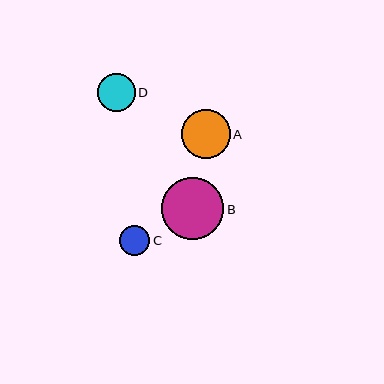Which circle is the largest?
Circle B is the largest with a size of approximately 62 pixels.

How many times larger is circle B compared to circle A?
Circle B is approximately 1.3 times the size of circle A.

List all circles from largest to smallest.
From largest to smallest: B, A, D, C.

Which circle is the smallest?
Circle C is the smallest with a size of approximately 30 pixels.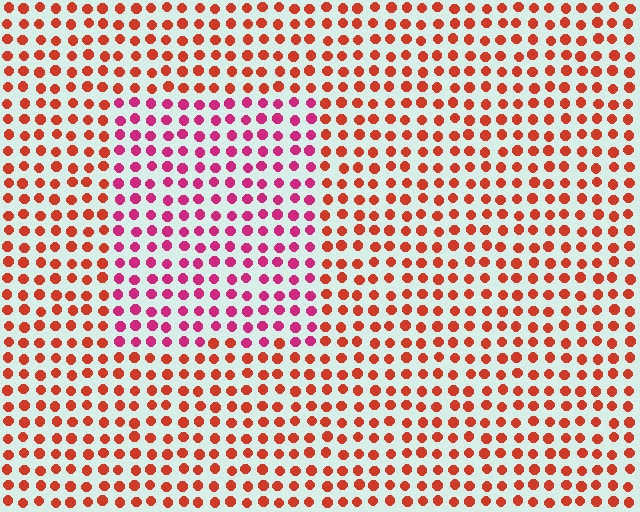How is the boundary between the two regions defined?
The boundary is defined purely by a slight shift in hue (about 38 degrees). Spacing, size, and orientation are identical on both sides.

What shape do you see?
I see a rectangle.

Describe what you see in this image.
The image is filled with small red elements in a uniform arrangement. A rectangle-shaped region is visible where the elements are tinted to a slightly different hue, forming a subtle color boundary.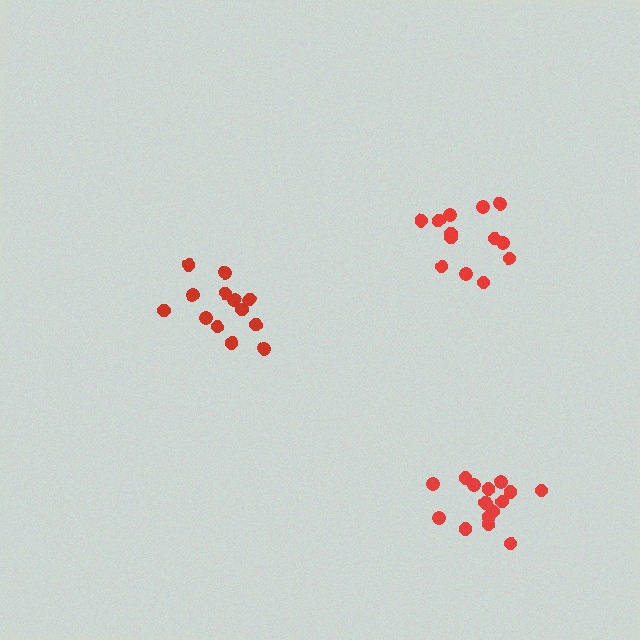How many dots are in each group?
Group 1: 13 dots, Group 2: 16 dots, Group 3: 13 dots (42 total).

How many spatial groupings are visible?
There are 3 spatial groupings.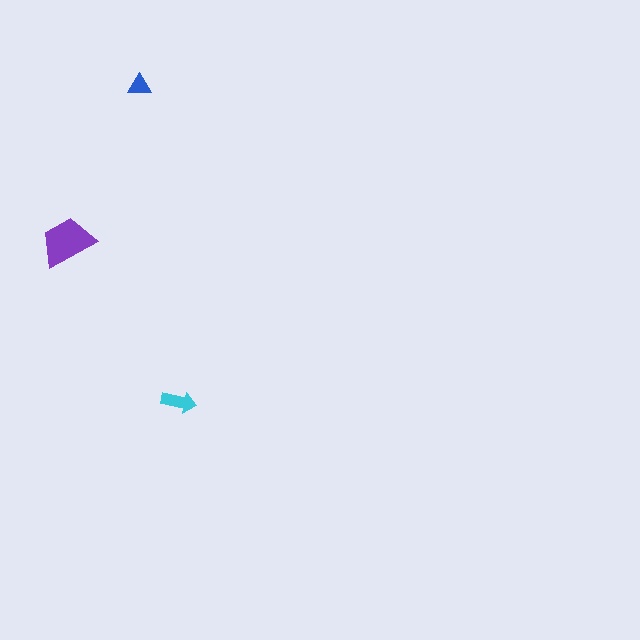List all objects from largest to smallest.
The purple trapezoid, the cyan arrow, the blue triangle.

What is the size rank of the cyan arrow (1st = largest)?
2nd.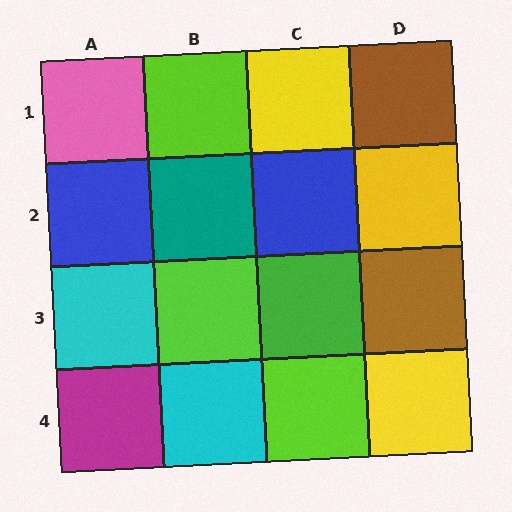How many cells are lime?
3 cells are lime.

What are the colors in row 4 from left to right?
Magenta, cyan, lime, yellow.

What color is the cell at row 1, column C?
Yellow.